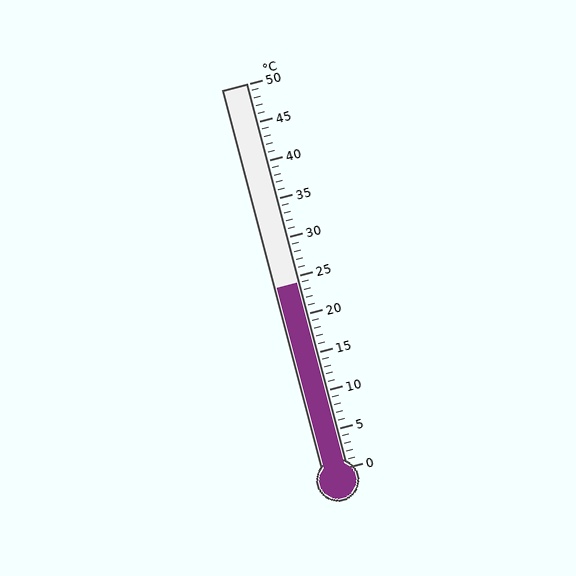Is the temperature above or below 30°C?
The temperature is below 30°C.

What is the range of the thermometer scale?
The thermometer scale ranges from 0°C to 50°C.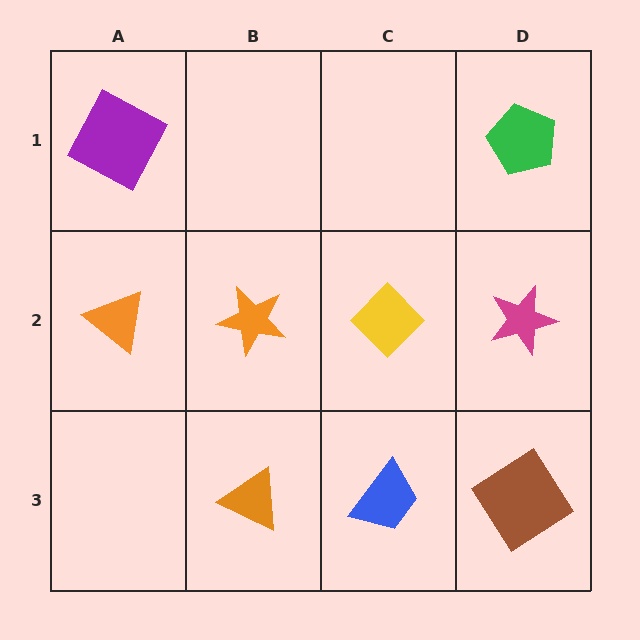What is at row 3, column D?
A brown diamond.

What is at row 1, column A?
A purple square.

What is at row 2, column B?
An orange star.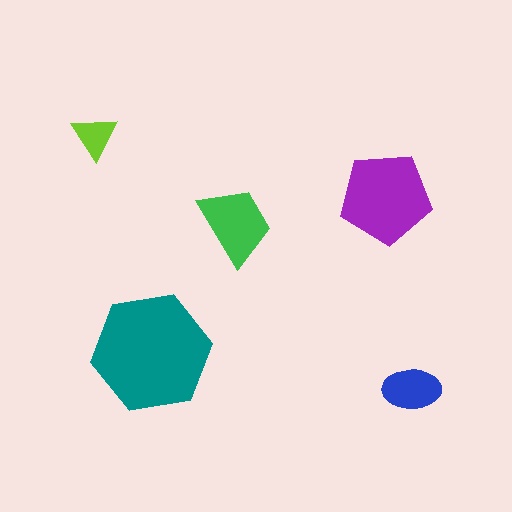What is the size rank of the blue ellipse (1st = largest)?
4th.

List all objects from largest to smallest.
The teal hexagon, the purple pentagon, the green trapezoid, the blue ellipse, the lime triangle.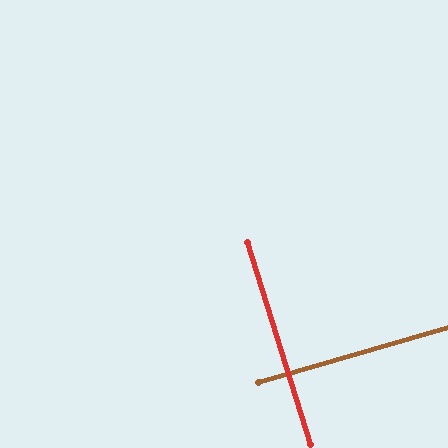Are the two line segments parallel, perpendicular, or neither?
Perpendicular — they meet at approximately 89°.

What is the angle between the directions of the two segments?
Approximately 89 degrees.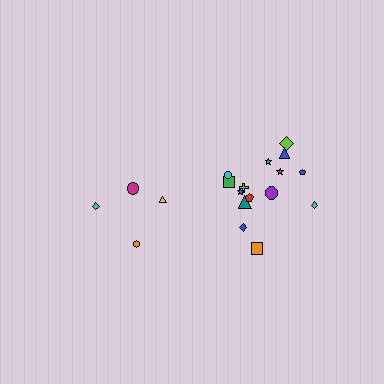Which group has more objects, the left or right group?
The right group.